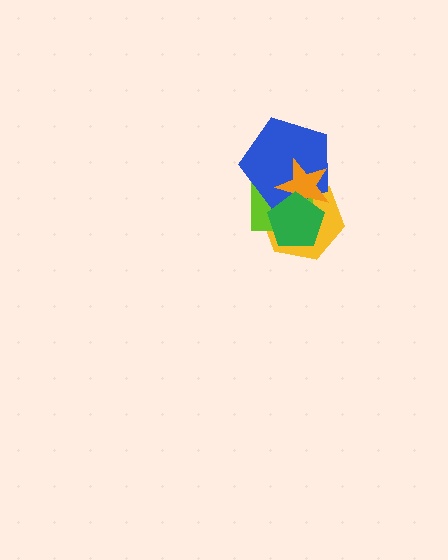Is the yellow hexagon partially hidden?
Yes, it is partially covered by another shape.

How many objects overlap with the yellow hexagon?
4 objects overlap with the yellow hexagon.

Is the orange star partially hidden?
Yes, it is partially covered by another shape.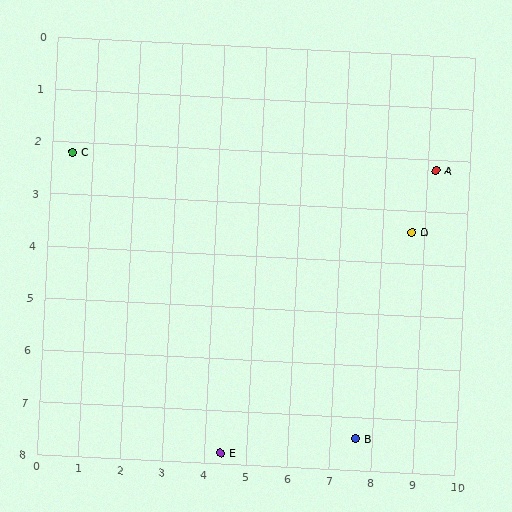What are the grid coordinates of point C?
Point C is at approximately (0.5, 2.2).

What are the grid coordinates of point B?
Point B is at approximately (7.6, 7.4).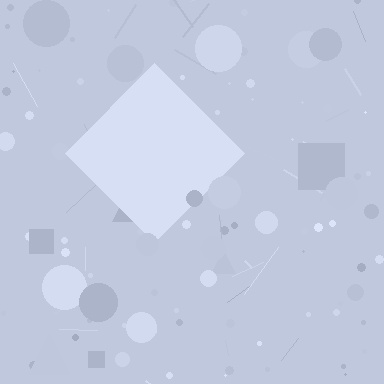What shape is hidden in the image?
A diamond is hidden in the image.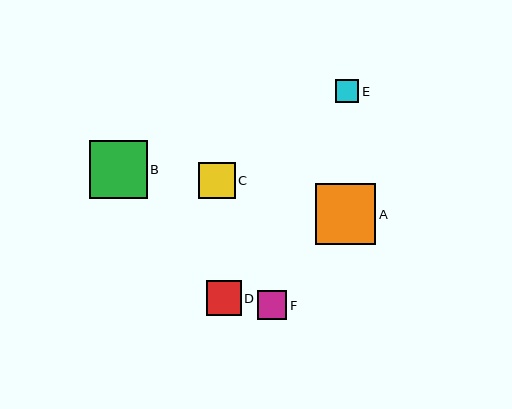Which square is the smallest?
Square E is the smallest with a size of approximately 23 pixels.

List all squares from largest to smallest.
From largest to smallest: A, B, C, D, F, E.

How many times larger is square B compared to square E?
Square B is approximately 2.5 times the size of square E.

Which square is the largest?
Square A is the largest with a size of approximately 61 pixels.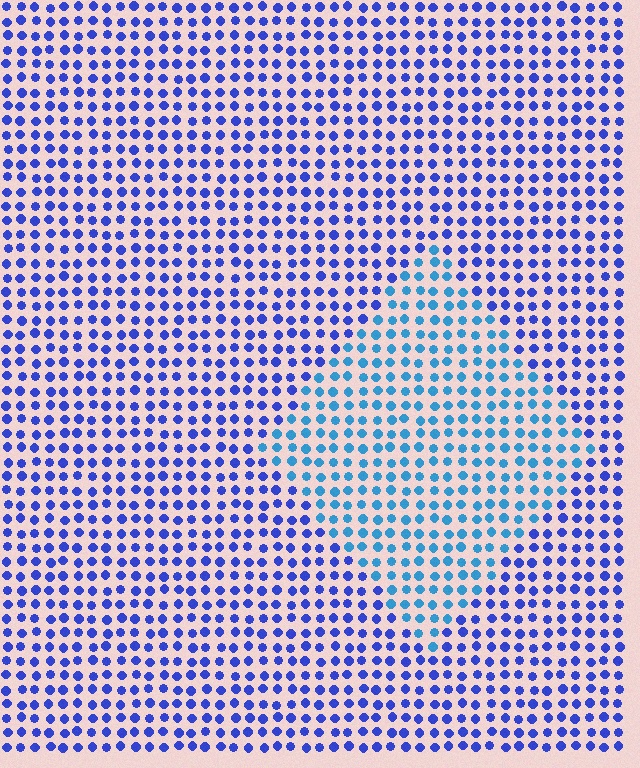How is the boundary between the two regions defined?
The boundary is defined purely by a slight shift in hue (about 33 degrees). Spacing, size, and orientation are identical on both sides.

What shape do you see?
I see a diamond.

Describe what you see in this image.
The image is filled with small blue elements in a uniform arrangement. A diamond-shaped region is visible where the elements are tinted to a slightly different hue, forming a subtle color boundary.